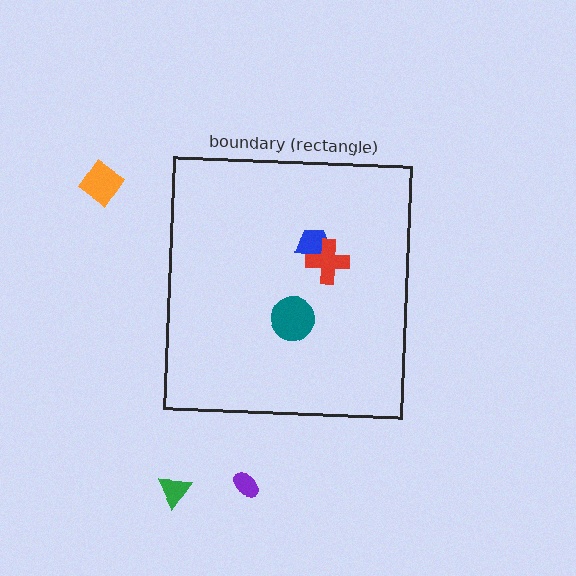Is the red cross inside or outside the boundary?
Inside.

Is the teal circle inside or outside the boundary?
Inside.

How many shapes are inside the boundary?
3 inside, 3 outside.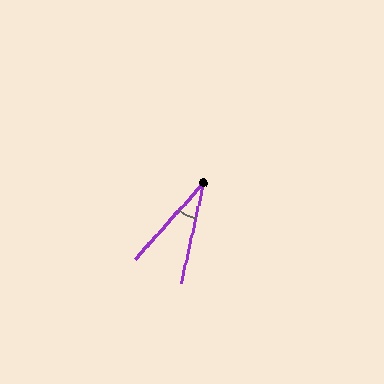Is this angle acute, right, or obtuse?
It is acute.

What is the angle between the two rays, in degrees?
Approximately 29 degrees.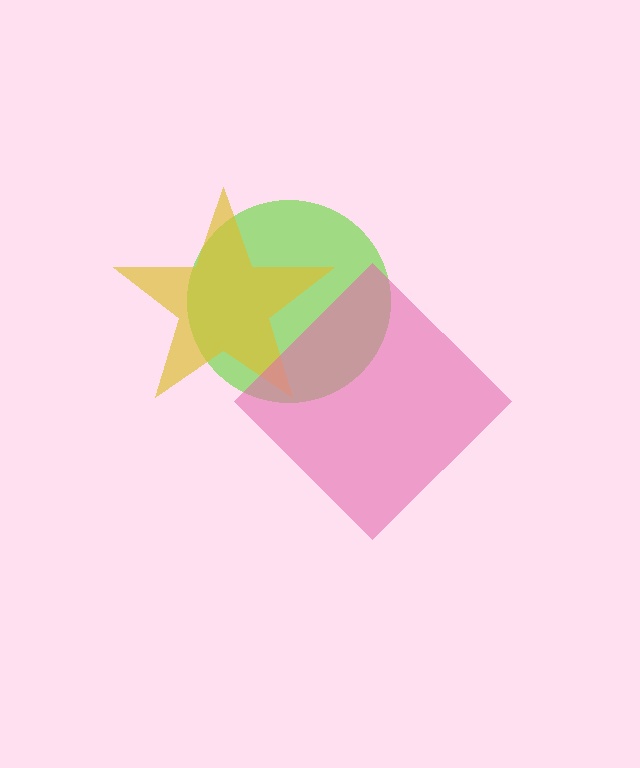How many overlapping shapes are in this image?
There are 3 overlapping shapes in the image.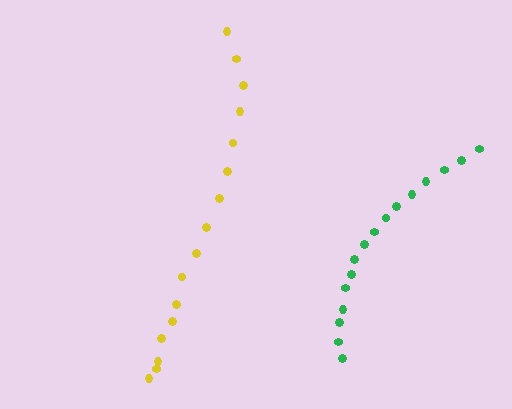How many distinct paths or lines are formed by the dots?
There are 2 distinct paths.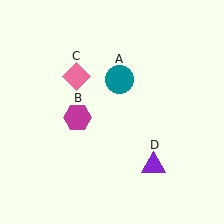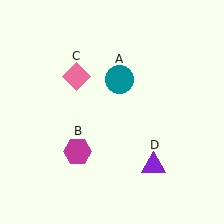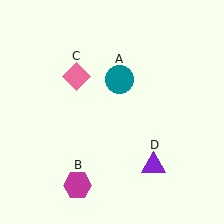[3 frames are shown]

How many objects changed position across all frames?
1 object changed position: magenta hexagon (object B).